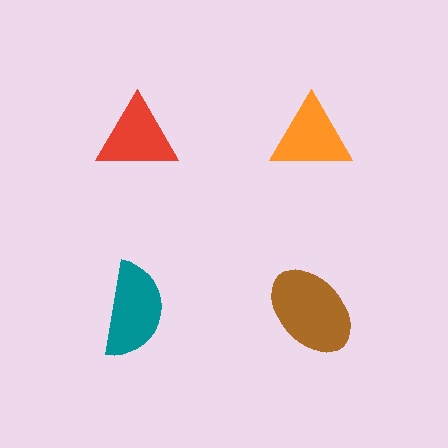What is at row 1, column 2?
An orange triangle.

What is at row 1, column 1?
A red triangle.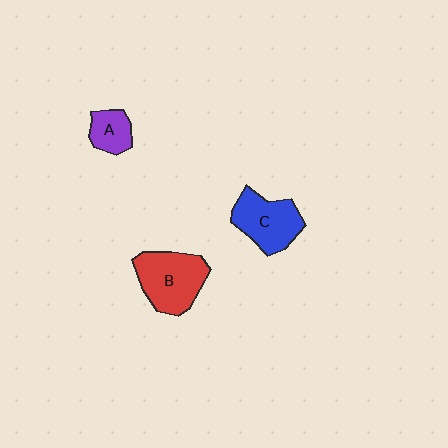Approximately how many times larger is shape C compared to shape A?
Approximately 1.9 times.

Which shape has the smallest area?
Shape A (purple).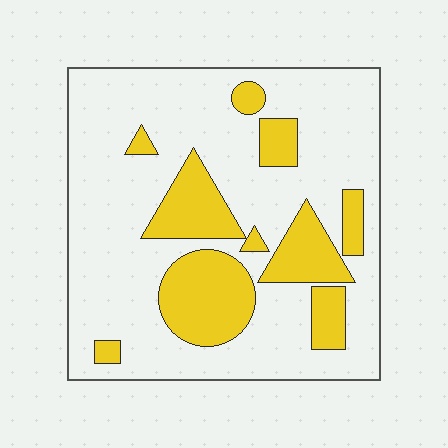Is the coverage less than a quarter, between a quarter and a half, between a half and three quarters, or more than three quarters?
Between a quarter and a half.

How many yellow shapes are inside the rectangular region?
10.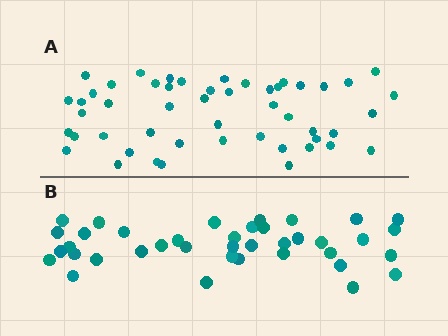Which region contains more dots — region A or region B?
Region A (the top region) has more dots.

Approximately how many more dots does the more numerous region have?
Region A has roughly 12 or so more dots than region B.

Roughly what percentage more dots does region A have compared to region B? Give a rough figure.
About 30% more.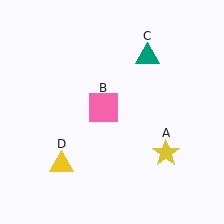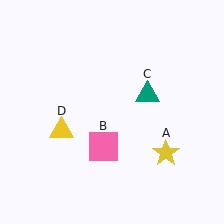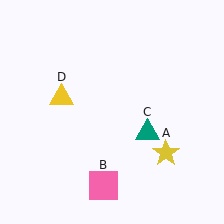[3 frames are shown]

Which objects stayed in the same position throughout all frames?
Yellow star (object A) remained stationary.